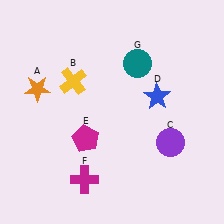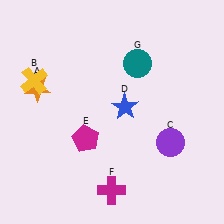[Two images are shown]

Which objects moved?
The objects that moved are: the yellow cross (B), the blue star (D), the magenta cross (F).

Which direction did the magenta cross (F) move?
The magenta cross (F) moved right.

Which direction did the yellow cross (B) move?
The yellow cross (B) moved left.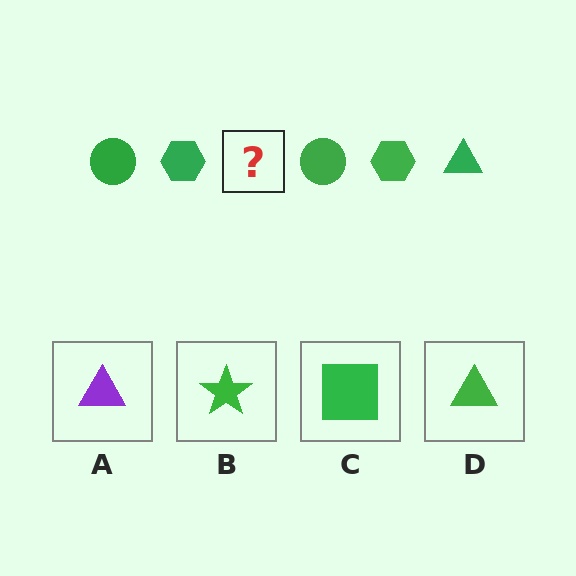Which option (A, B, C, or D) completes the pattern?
D.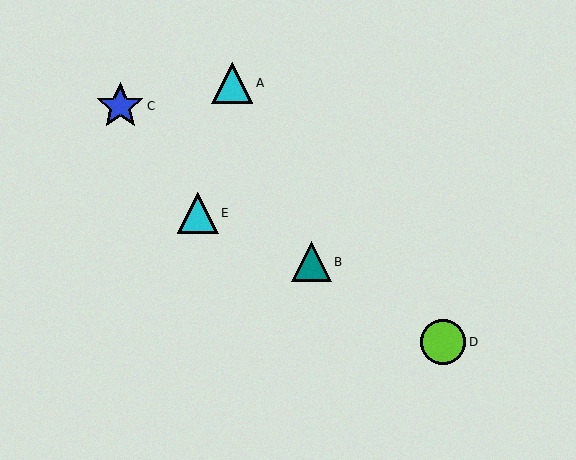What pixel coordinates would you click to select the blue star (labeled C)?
Click at (120, 106) to select the blue star C.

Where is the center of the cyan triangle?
The center of the cyan triangle is at (232, 83).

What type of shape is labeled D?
Shape D is a lime circle.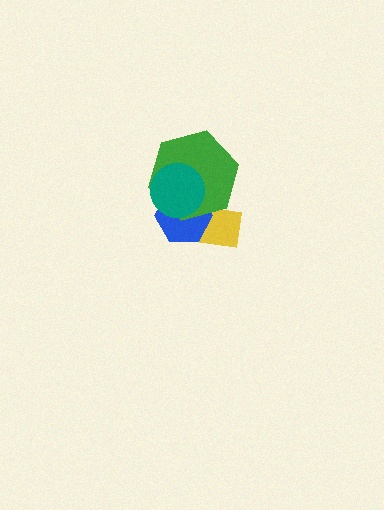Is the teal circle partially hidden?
No, no other shape covers it.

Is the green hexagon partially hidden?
Yes, it is partially covered by another shape.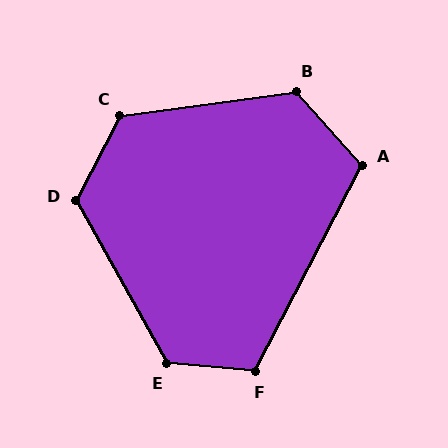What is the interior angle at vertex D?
Approximately 123 degrees (obtuse).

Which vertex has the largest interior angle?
C, at approximately 125 degrees.